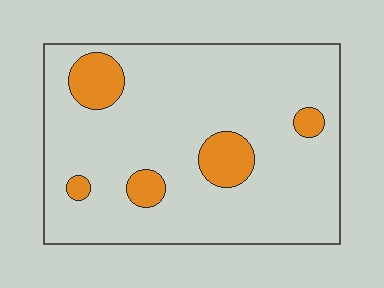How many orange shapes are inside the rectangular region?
5.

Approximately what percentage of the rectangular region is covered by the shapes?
Approximately 15%.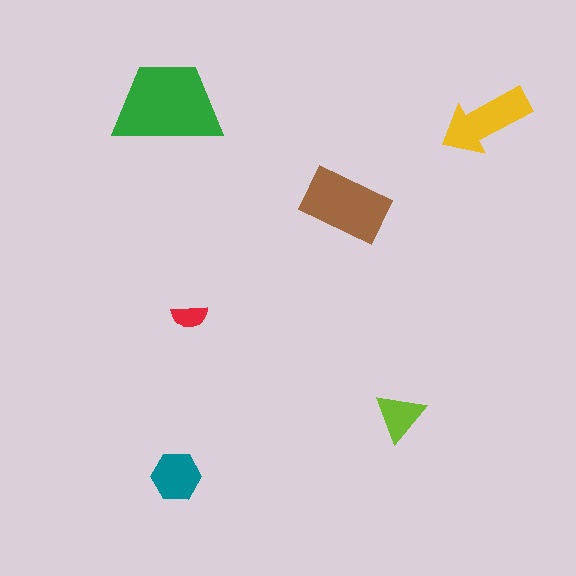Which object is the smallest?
The red semicircle.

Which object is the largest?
The green trapezoid.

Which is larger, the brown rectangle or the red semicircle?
The brown rectangle.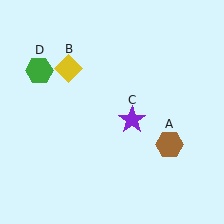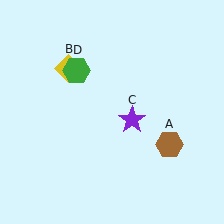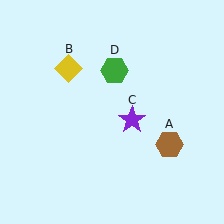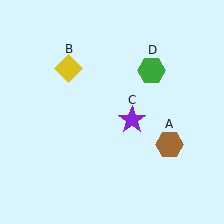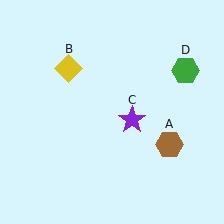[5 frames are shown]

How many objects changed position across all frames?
1 object changed position: green hexagon (object D).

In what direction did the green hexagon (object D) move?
The green hexagon (object D) moved right.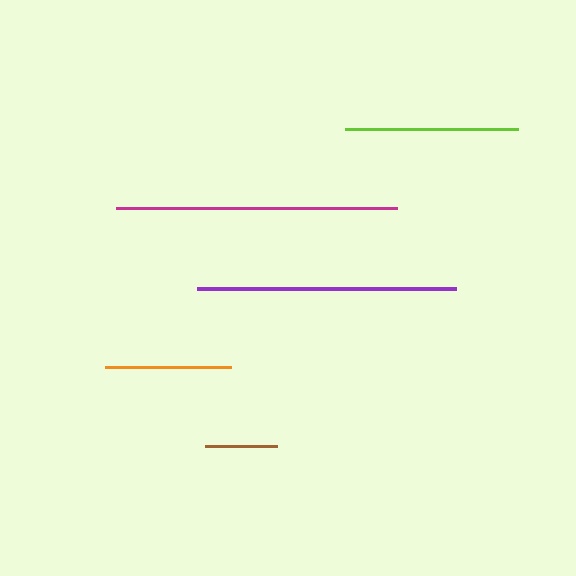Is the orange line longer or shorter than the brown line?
The orange line is longer than the brown line.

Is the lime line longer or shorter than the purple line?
The purple line is longer than the lime line.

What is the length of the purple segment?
The purple segment is approximately 259 pixels long.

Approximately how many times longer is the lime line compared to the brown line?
The lime line is approximately 2.4 times the length of the brown line.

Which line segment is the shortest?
The brown line is the shortest at approximately 72 pixels.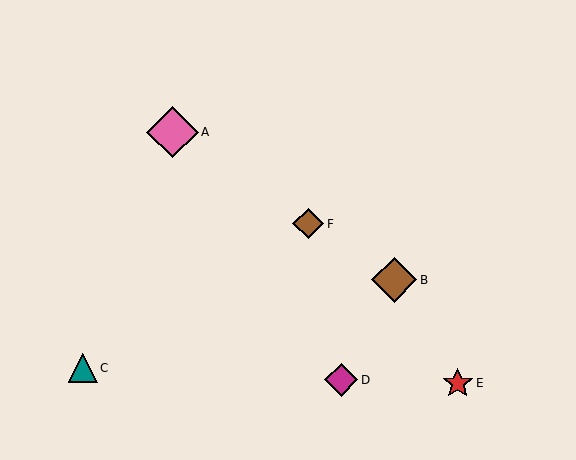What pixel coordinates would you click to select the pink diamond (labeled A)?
Click at (172, 132) to select the pink diamond A.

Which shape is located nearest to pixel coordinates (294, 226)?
The brown diamond (labeled F) at (308, 224) is nearest to that location.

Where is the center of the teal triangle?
The center of the teal triangle is at (83, 368).